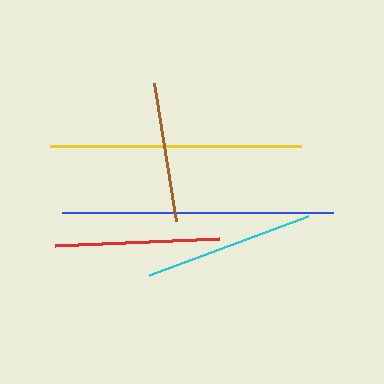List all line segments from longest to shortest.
From longest to shortest: blue, yellow, cyan, red, brown.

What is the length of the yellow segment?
The yellow segment is approximately 251 pixels long.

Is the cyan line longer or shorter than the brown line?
The cyan line is longer than the brown line.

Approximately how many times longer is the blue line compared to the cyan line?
The blue line is approximately 1.6 times the length of the cyan line.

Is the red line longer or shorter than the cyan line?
The cyan line is longer than the red line.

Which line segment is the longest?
The blue line is the longest at approximately 271 pixels.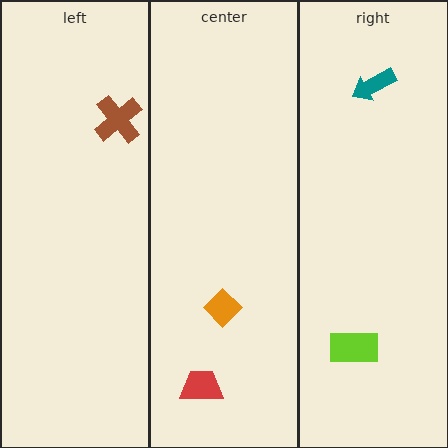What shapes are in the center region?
The orange diamond, the red trapezoid.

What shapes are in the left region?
The brown cross.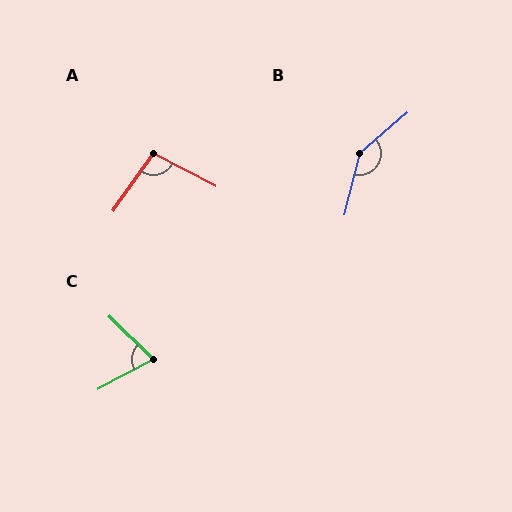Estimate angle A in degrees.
Approximately 98 degrees.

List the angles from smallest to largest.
C (72°), A (98°), B (144°).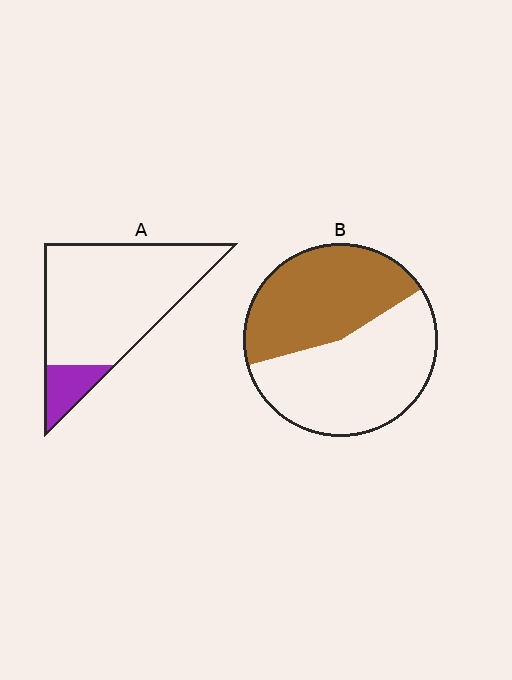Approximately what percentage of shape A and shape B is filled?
A is approximately 15% and B is approximately 45%.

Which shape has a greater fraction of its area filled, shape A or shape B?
Shape B.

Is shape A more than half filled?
No.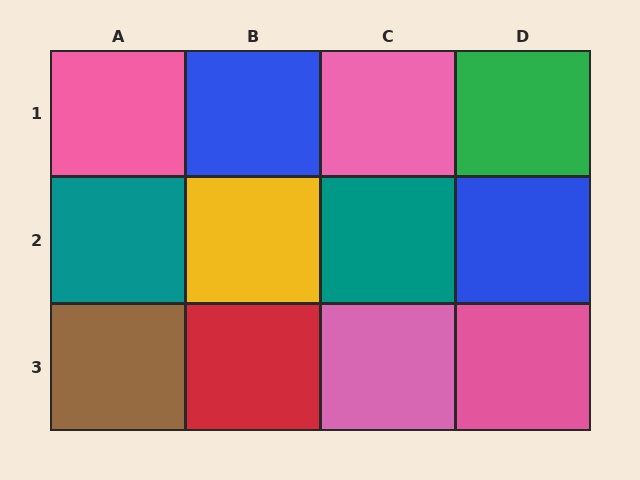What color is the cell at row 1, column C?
Pink.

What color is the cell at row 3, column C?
Pink.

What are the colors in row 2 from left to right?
Teal, yellow, teal, blue.